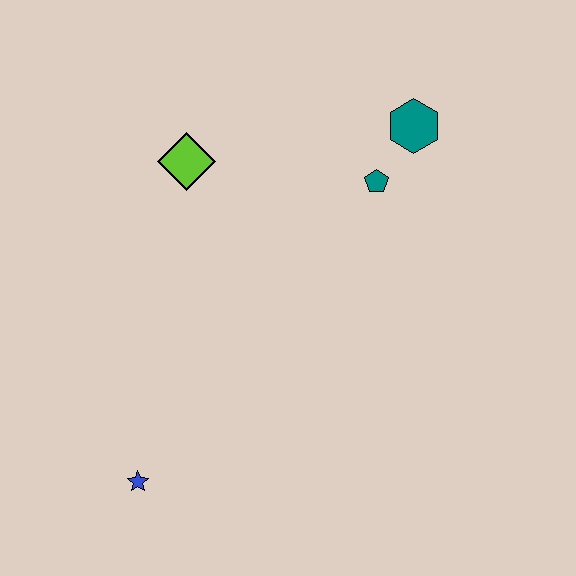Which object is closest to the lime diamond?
The teal pentagon is closest to the lime diamond.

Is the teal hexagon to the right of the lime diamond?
Yes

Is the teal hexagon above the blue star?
Yes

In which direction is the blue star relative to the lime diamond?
The blue star is below the lime diamond.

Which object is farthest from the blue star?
The teal hexagon is farthest from the blue star.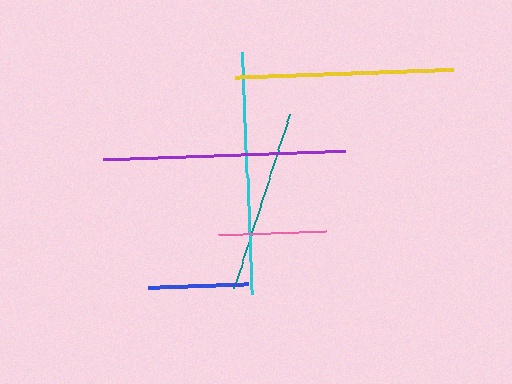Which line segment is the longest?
The cyan line is the longest at approximately 242 pixels.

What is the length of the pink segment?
The pink segment is approximately 108 pixels long.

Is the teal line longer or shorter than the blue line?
The teal line is longer than the blue line.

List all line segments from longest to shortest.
From longest to shortest: cyan, purple, yellow, teal, pink, blue.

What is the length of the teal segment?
The teal segment is approximately 183 pixels long.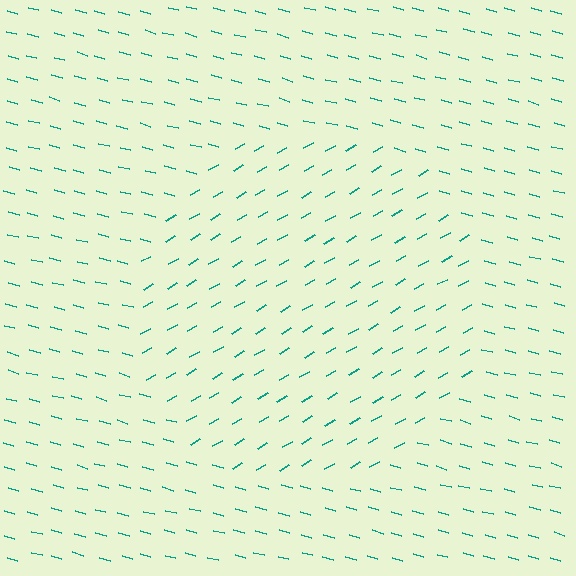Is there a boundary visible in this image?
Yes, there is a texture boundary formed by a change in line orientation.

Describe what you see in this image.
The image is filled with small teal line segments. A circle region in the image has lines oriented differently from the surrounding lines, creating a visible texture boundary.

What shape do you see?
I see a circle.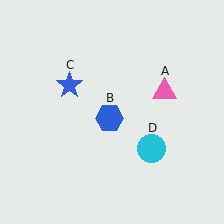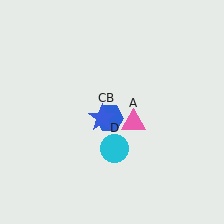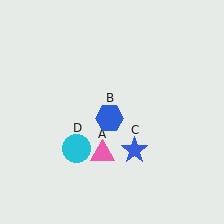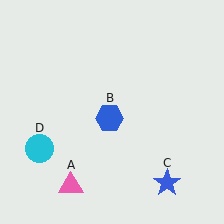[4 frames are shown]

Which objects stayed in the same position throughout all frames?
Blue hexagon (object B) remained stationary.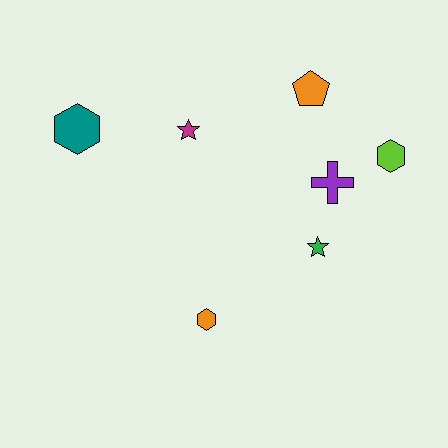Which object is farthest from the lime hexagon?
The teal hexagon is farthest from the lime hexagon.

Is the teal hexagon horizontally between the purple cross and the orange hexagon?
No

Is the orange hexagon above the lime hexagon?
No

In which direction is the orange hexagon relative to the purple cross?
The orange hexagon is below the purple cross.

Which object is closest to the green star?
The purple cross is closest to the green star.